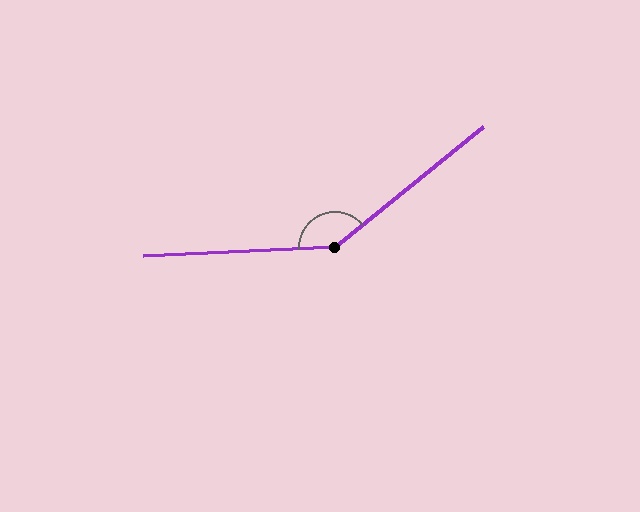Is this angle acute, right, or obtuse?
It is obtuse.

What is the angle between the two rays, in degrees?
Approximately 143 degrees.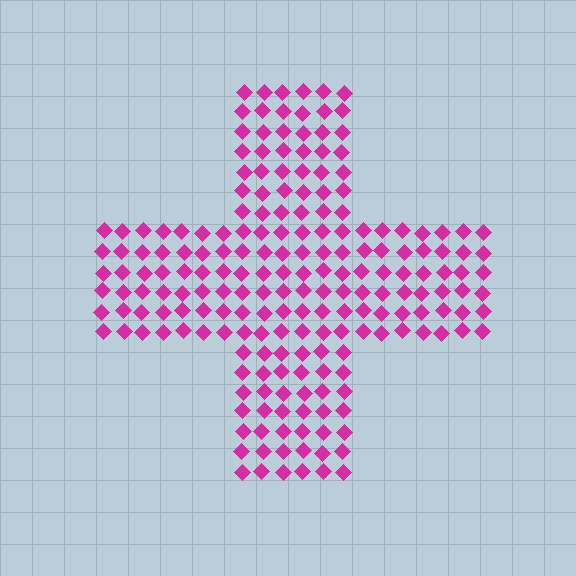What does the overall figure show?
The overall figure shows a cross.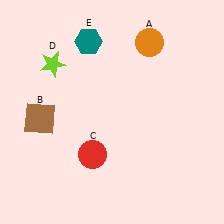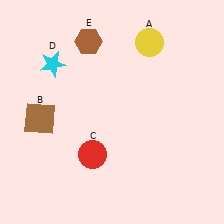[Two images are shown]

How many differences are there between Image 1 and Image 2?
There are 3 differences between the two images.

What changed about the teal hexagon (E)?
In Image 1, E is teal. In Image 2, it changed to brown.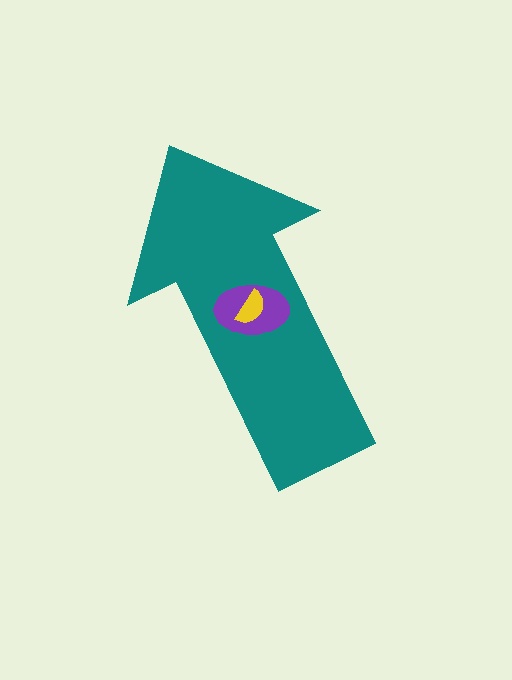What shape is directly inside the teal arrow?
The purple ellipse.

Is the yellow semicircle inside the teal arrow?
Yes.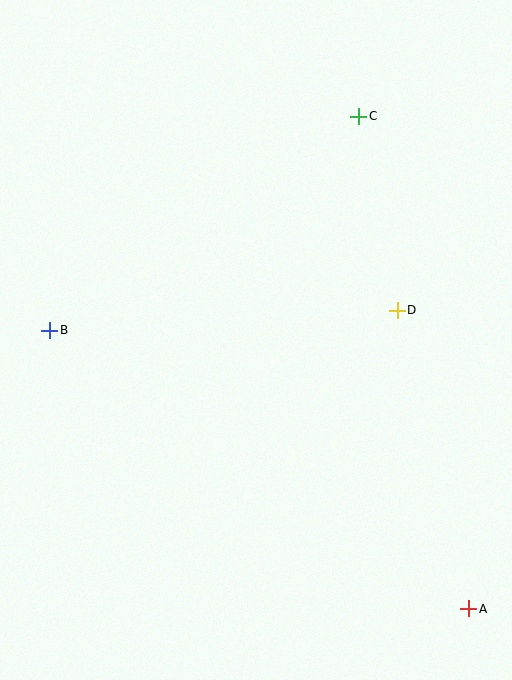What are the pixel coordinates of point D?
Point D is at (397, 310).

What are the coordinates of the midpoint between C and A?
The midpoint between C and A is at (414, 363).